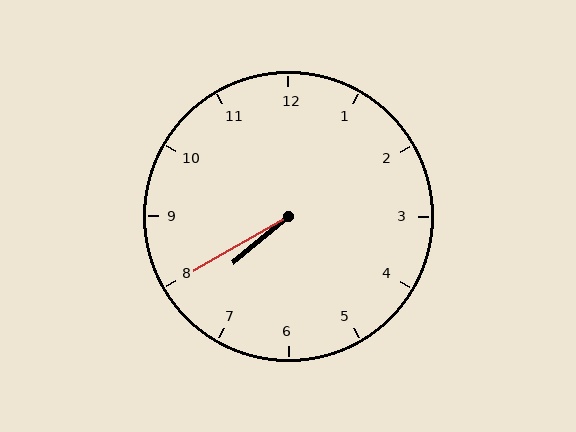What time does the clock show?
7:40.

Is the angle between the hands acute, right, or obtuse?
It is acute.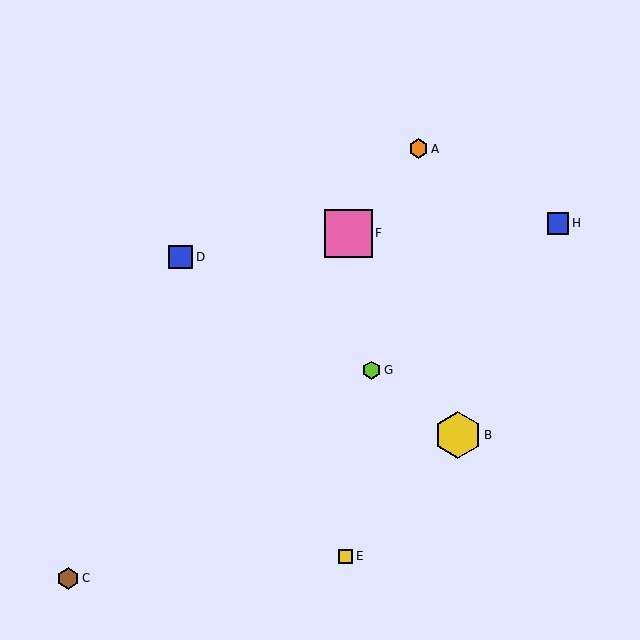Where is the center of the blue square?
The center of the blue square is at (181, 257).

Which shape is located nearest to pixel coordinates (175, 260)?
The blue square (labeled D) at (181, 257) is nearest to that location.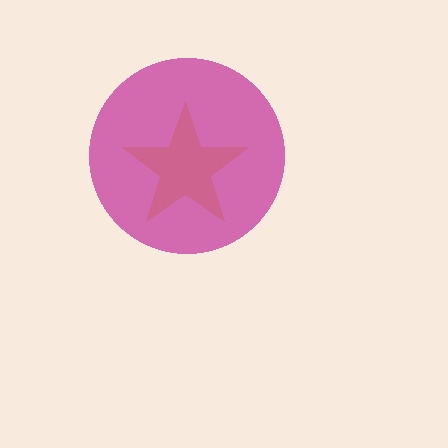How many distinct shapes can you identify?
There are 2 distinct shapes: a yellow star, a magenta circle.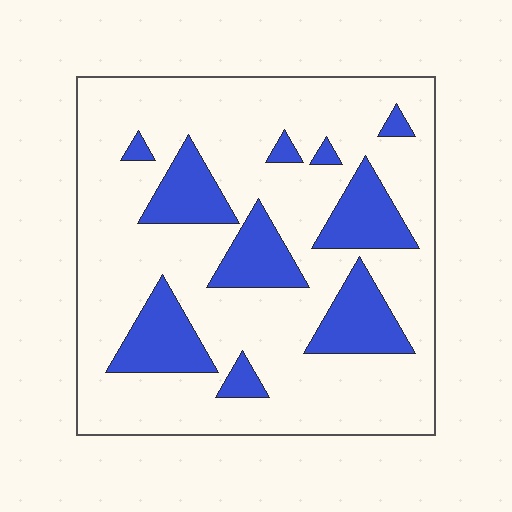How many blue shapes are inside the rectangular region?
10.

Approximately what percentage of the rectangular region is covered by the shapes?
Approximately 25%.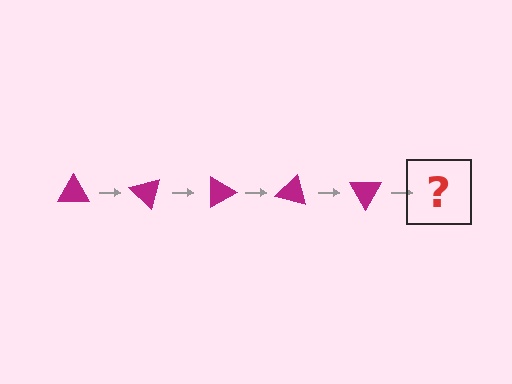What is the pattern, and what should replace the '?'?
The pattern is that the triangle rotates 45 degrees each step. The '?' should be a magenta triangle rotated 225 degrees.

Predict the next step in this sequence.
The next step is a magenta triangle rotated 225 degrees.